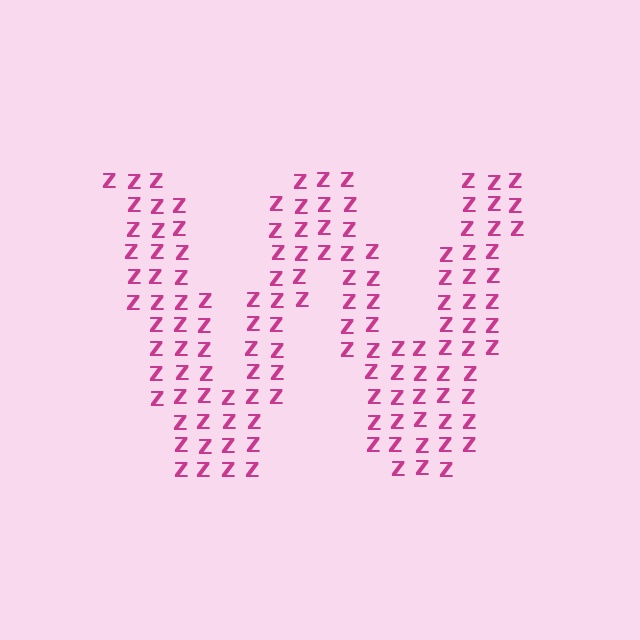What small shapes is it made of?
It is made of small letter Z's.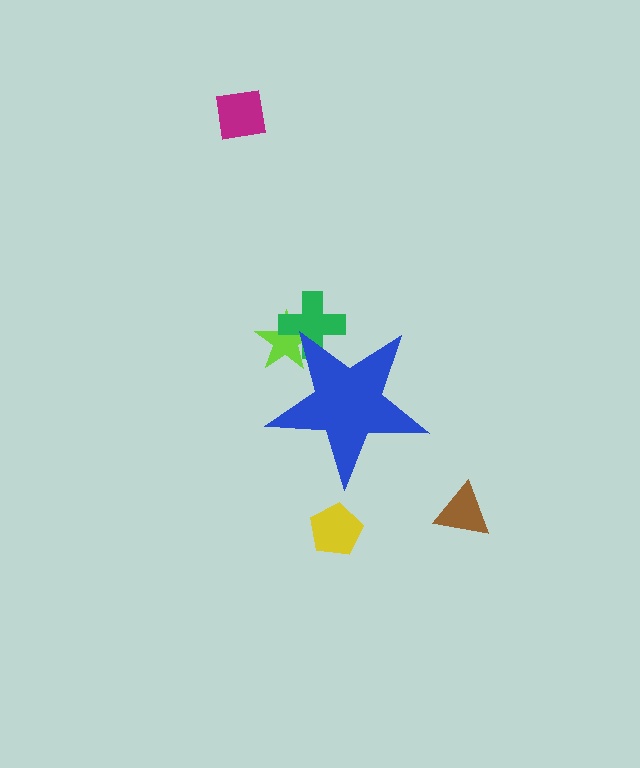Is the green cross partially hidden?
Yes, the green cross is partially hidden behind the blue star.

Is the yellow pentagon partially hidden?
No, the yellow pentagon is fully visible.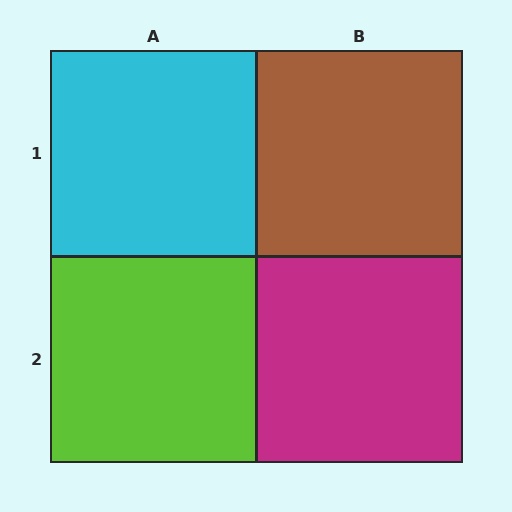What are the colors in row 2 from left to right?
Lime, magenta.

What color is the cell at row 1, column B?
Brown.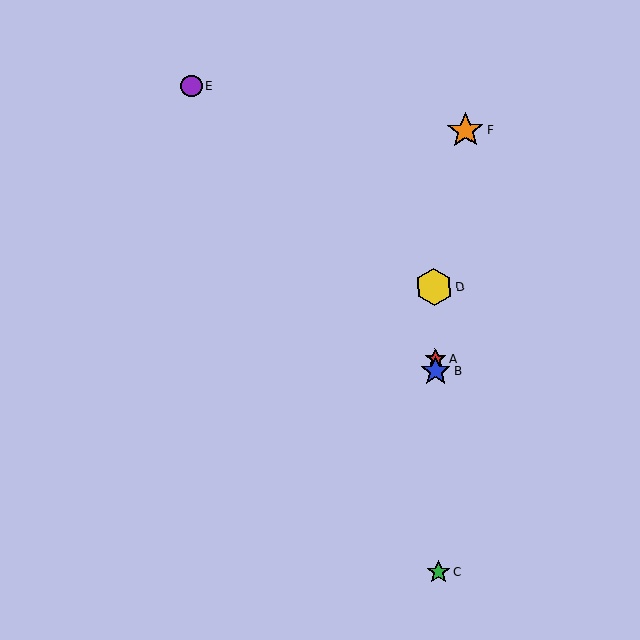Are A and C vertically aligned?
Yes, both are at x≈435.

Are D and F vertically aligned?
No, D is at x≈434 and F is at x≈465.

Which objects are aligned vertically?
Objects A, B, C, D are aligned vertically.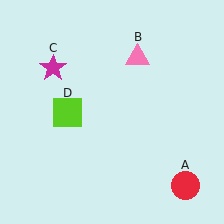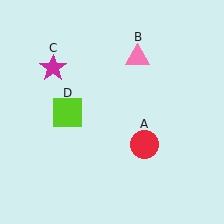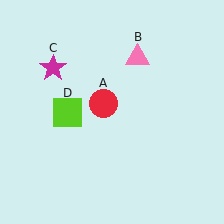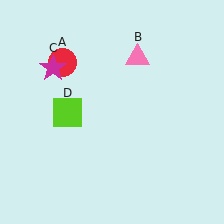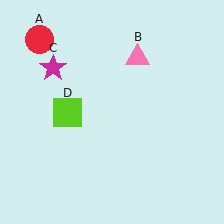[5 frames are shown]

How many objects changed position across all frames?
1 object changed position: red circle (object A).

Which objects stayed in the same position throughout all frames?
Pink triangle (object B) and magenta star (object C) and lime square (object D) remained stationary.